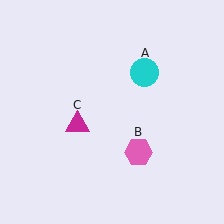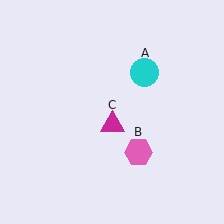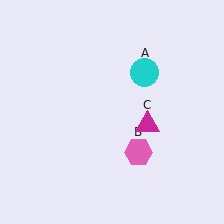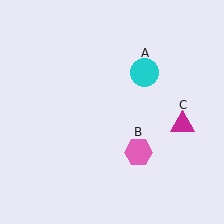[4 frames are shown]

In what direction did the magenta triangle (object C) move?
The magenta triangle (object C) moved right.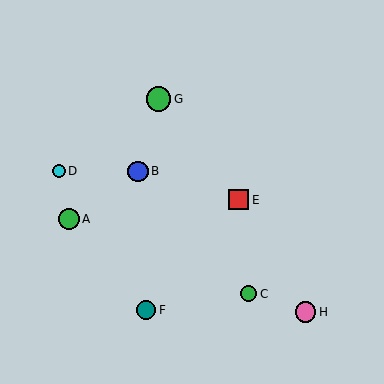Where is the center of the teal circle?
The center of the teal circle is at (146, 310).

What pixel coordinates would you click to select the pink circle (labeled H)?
Click at (306, 312) to select the pink circle H.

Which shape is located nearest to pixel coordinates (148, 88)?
The green circle (labeled G) at (159, 99) is nearest to that location.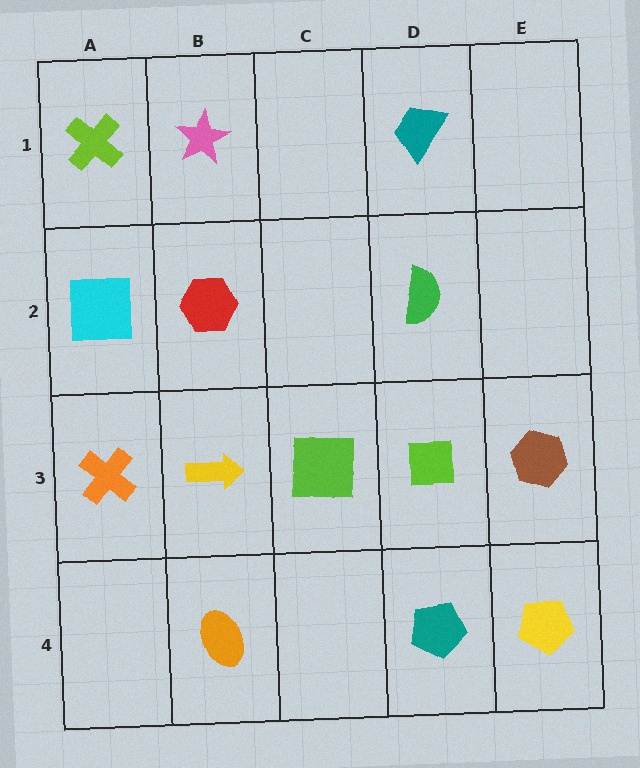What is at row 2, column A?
A cyan square.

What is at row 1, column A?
A lime cross.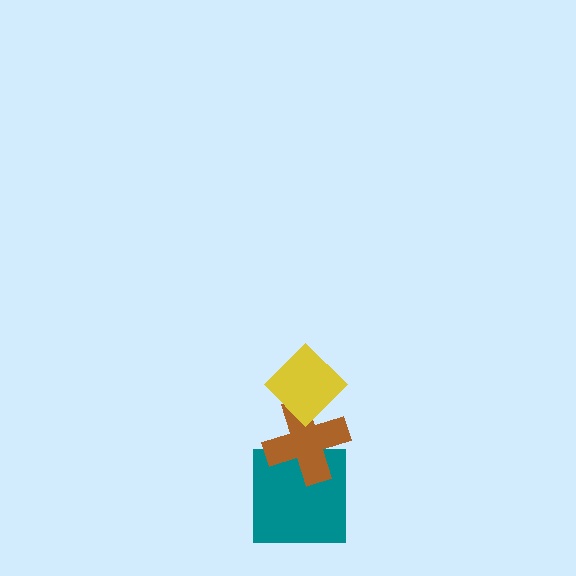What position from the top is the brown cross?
The brown cross is 2nd from the top.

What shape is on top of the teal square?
The brown cross is on top of the teal square.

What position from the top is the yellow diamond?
The yellow diamond is 1st from the top.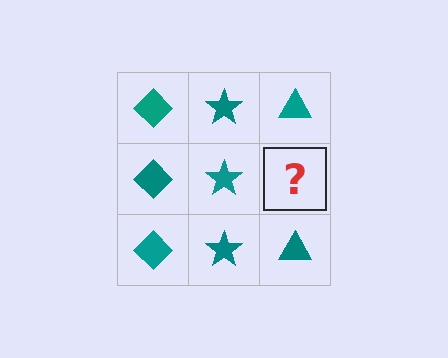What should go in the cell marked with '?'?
The missing cell should contain a teal triangle.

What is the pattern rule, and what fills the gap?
The rule is that each column has a consistent shape. The gap should be filled with a teal triangle.